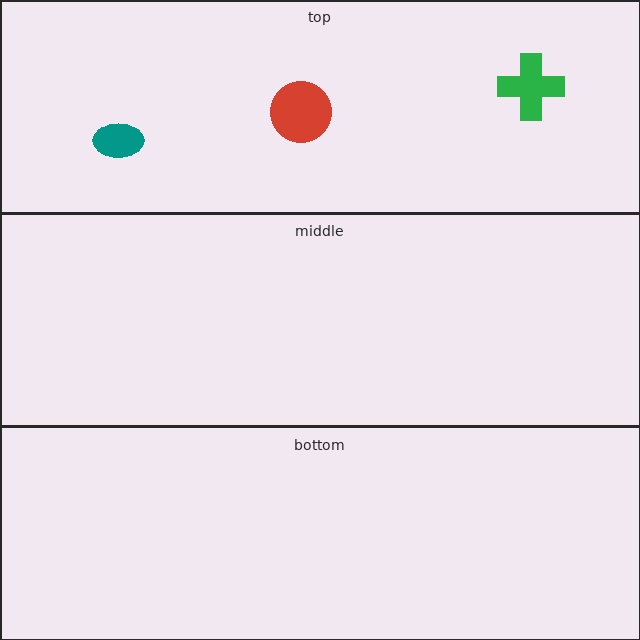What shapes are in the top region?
The green cross, the red circle, the teal ellipse.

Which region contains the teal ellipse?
The top region.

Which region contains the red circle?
The top region.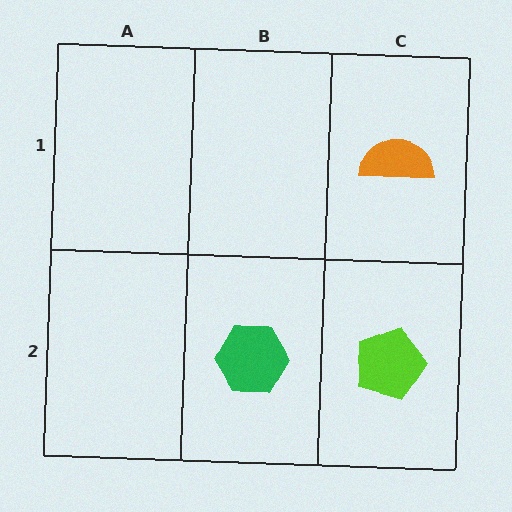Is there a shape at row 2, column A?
No, that cell is empty.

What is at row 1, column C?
An orange semicircle.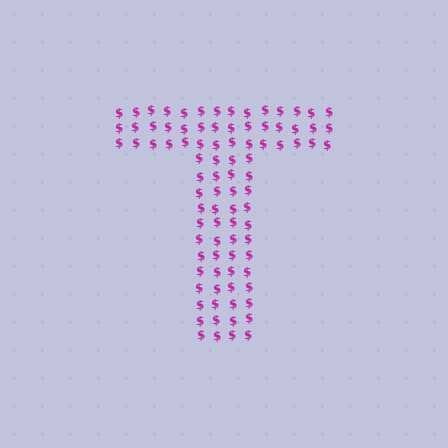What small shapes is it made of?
It is made of small dollar signs.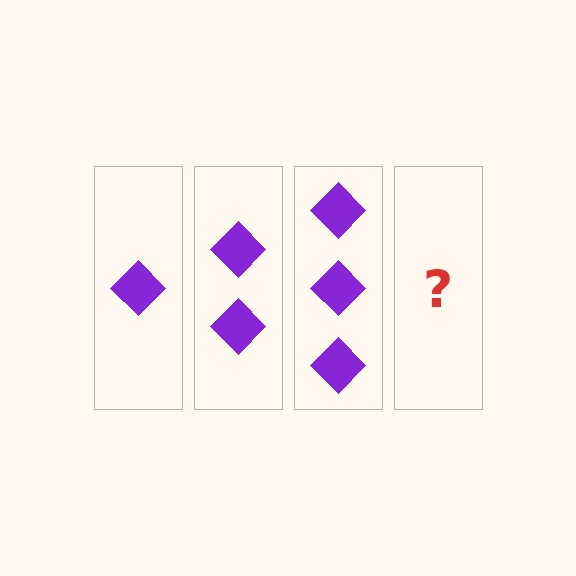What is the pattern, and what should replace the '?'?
The pattern is that each step adds one more diamond. The '?' should be 4 diamonds.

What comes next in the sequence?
The next element should be 4 diamonds.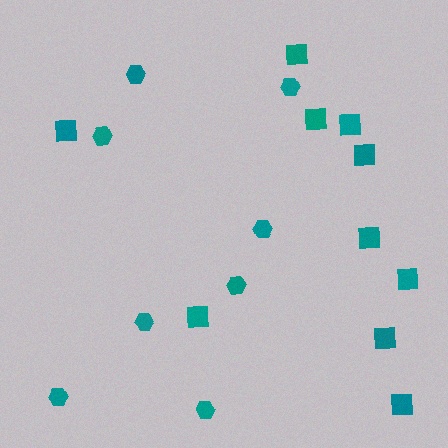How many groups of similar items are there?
There are 2 groups: one group of hexagons (8) and one group of squares (10).